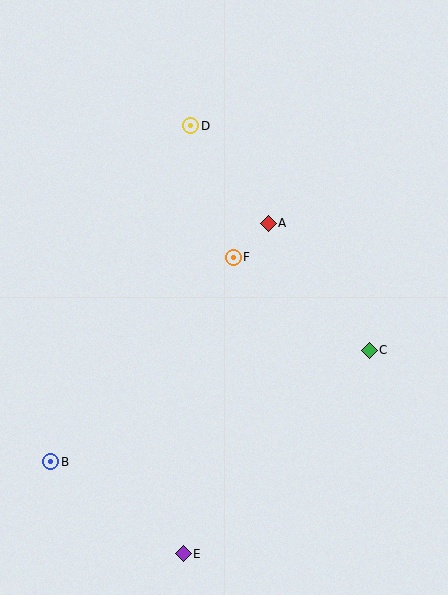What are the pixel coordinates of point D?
Point D is at (191, 126).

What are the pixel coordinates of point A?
Point A is at (268, 223).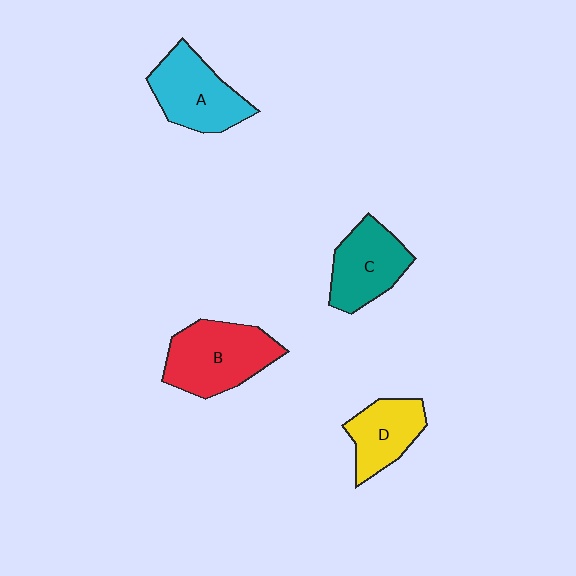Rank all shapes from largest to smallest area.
From largest to smallest: B (red), A (cyan), C (teal), D (yellow).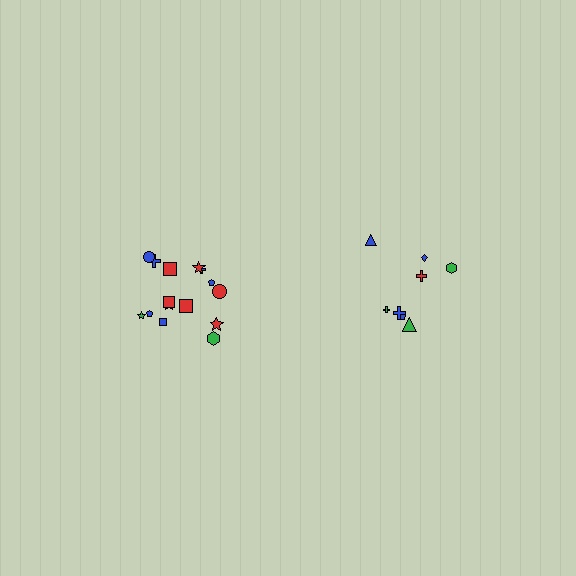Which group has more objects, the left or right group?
The left group.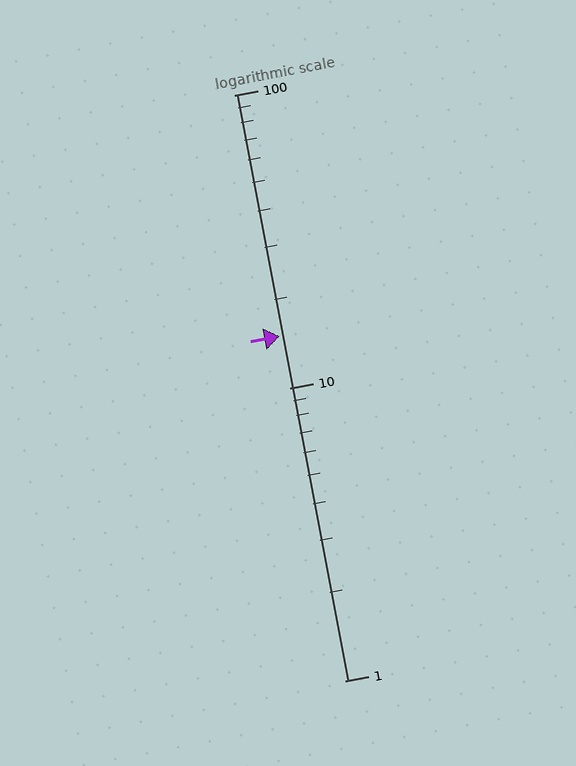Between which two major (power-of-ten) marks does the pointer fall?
The pointer is between 10 and 100.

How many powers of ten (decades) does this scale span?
The scale spans 2 decades, from 1 to 100.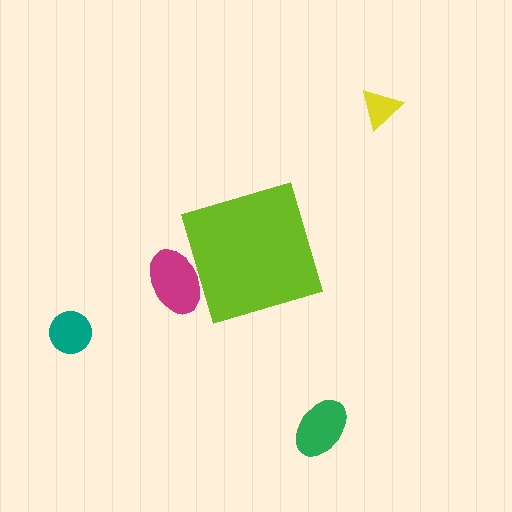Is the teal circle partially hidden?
No, the teal circle is fully visible.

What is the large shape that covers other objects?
A lime diamond.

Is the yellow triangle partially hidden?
No, the yellow triangle is fully visible.